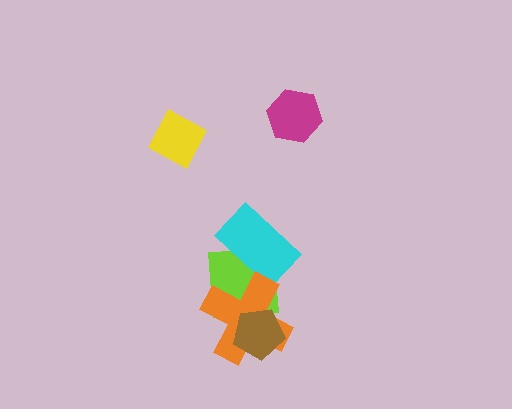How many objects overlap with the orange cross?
3 objects overlap with the orange cross.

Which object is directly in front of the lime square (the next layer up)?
The cyan rectangle is directly in front of the lime square.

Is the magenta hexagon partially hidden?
No, no other shape covers it.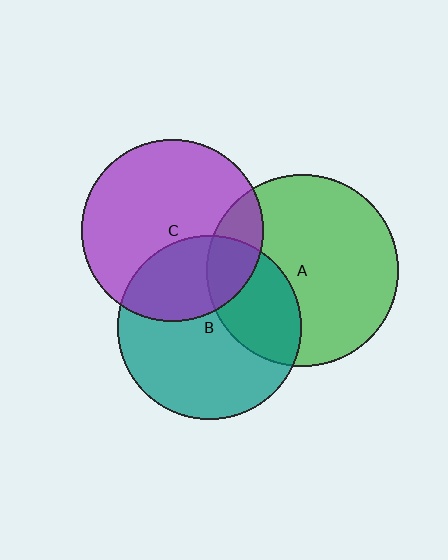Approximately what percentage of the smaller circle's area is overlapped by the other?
Approximately 30%.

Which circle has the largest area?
Circle A (green).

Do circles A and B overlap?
Yes.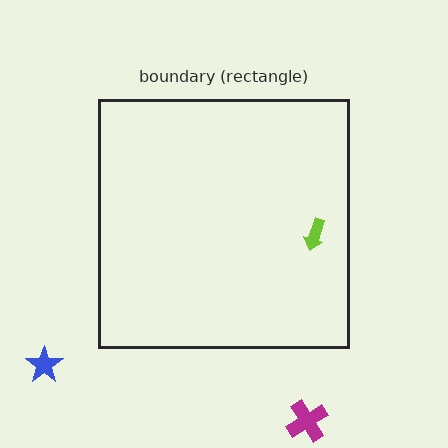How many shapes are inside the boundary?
1 inside, 2 outside.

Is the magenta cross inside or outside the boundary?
Outside.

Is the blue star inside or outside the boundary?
Outside.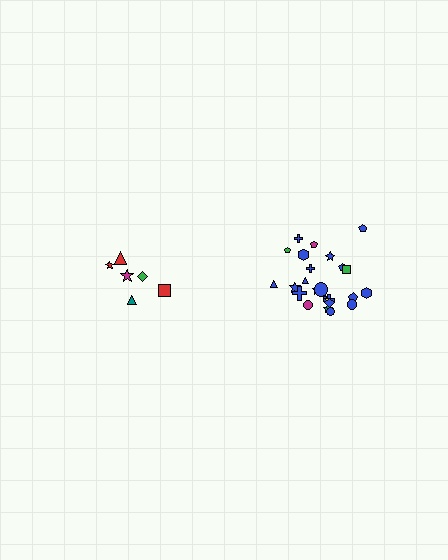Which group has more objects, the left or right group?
The right group.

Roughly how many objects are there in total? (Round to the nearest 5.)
Roughly 30 objects in total.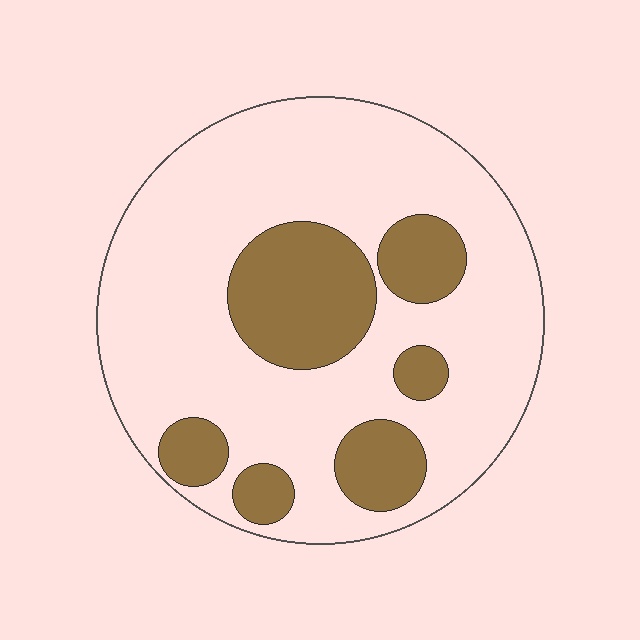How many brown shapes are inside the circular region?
6.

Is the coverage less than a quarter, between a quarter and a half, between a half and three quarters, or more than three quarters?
Between a quarter and a half.